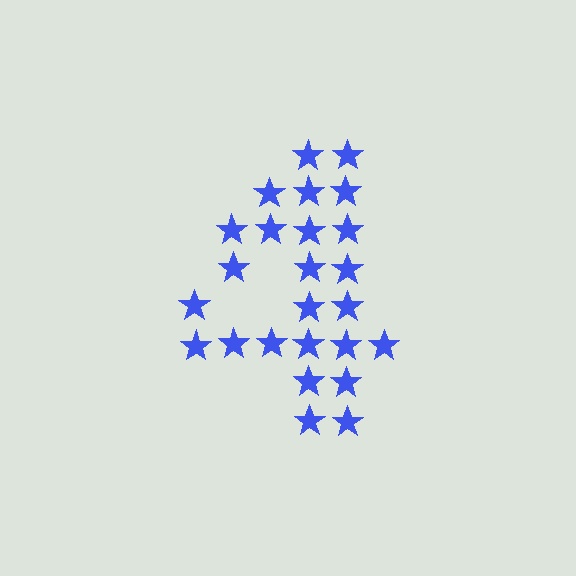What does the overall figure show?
The overall figure shows the digit 4.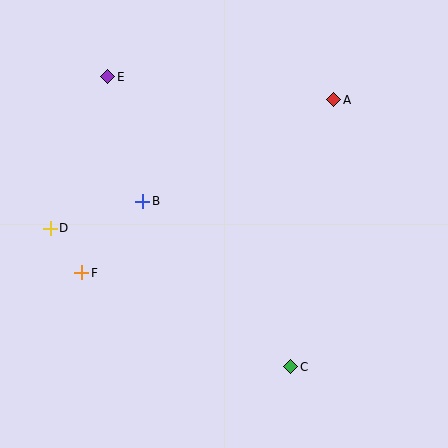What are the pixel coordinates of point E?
Point E is at (108, 77).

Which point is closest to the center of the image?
Point B at (143, 201) is closest to the center.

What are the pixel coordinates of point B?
Point B is at (143, 201).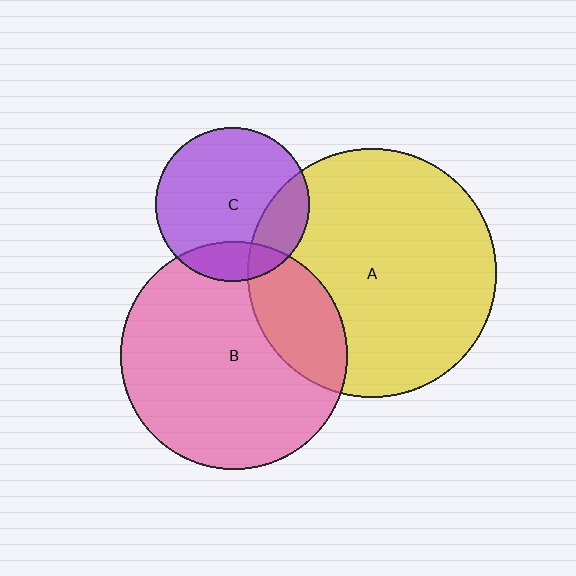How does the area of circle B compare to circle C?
Approximately 2.2 times.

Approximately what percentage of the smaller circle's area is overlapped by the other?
Approximately 25%.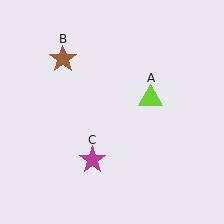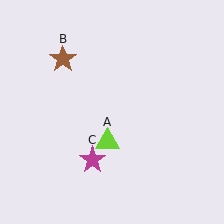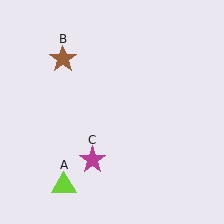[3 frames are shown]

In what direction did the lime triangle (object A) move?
The lime triangle (object A) moved down and to the left.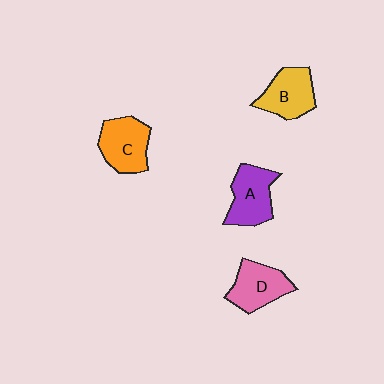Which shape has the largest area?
Shape C (orange).